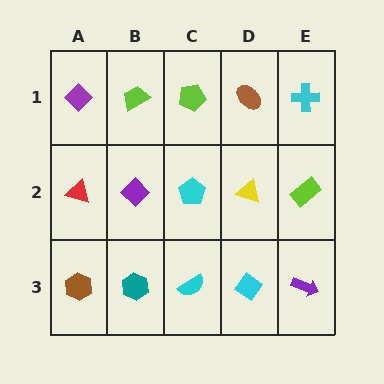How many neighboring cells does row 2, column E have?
3.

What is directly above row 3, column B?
A purple diamond.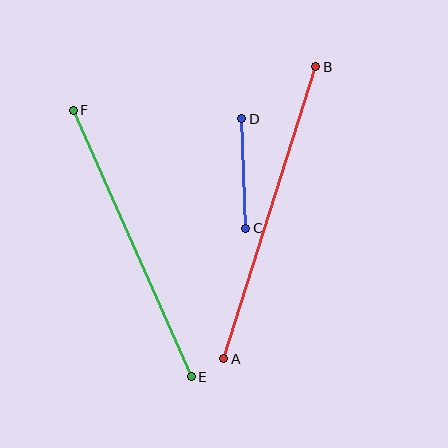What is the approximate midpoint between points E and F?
The midpoint is at approximately (132, 243) pixels.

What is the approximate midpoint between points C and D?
The midpoint is at approximately (244, 174) pixels.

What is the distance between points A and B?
The distance is approximately 306 pixels.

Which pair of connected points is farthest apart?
Points A and B are farthest apart.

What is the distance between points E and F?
The distance is approximately 291 pixels.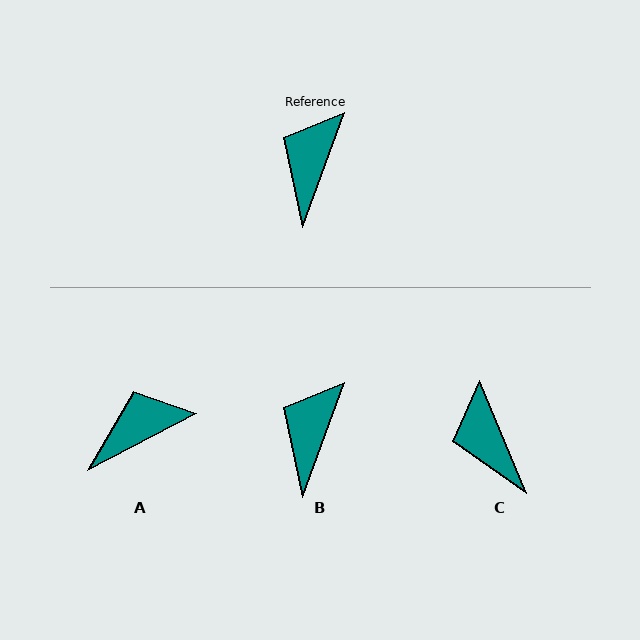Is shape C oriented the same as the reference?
No, it is off by about 43 degrees.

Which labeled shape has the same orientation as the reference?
B.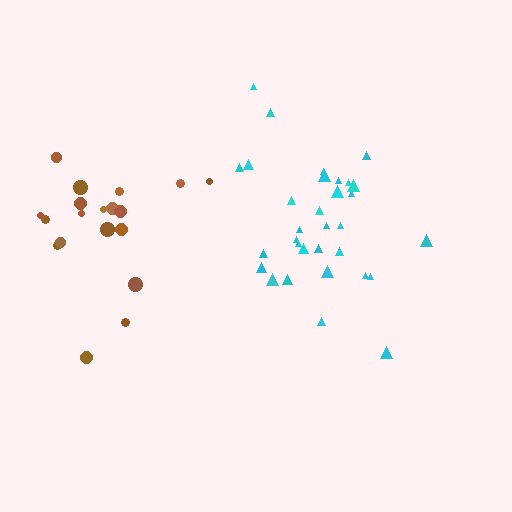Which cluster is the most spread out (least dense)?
Brown.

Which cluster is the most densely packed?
Cyan.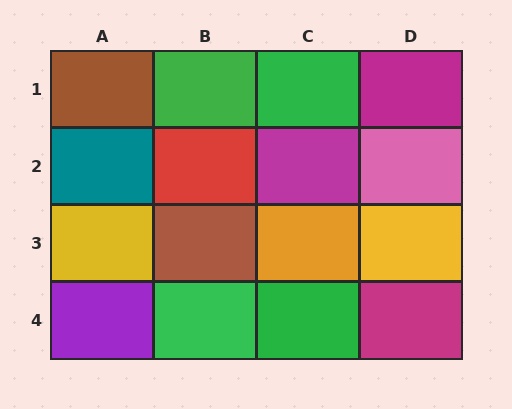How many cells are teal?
1 cell is teal.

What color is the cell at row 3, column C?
Orange.